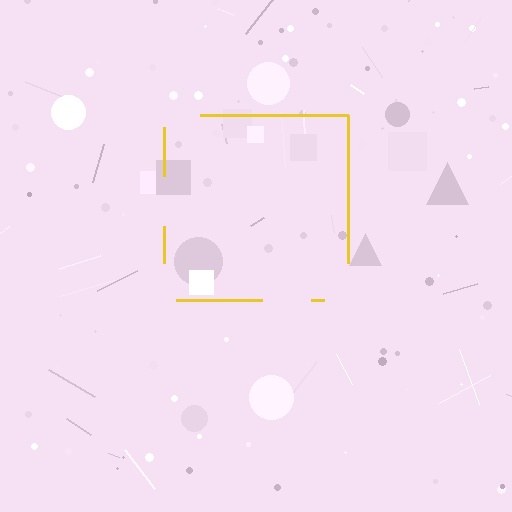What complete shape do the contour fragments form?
The contour fragments form a square.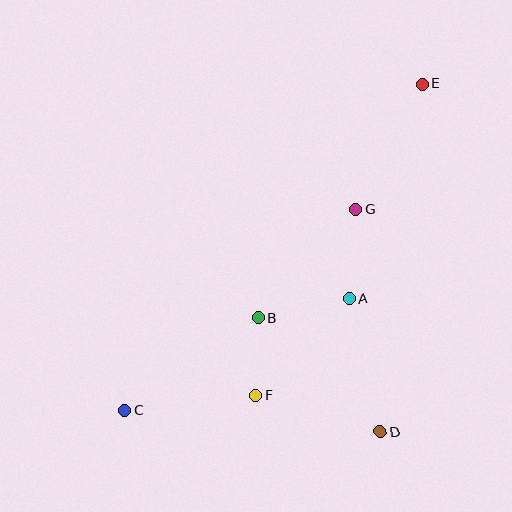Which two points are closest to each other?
Points B and F are closest to each other.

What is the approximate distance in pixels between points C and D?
The distance between C and D is approximately 256 pixels.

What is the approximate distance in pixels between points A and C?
The distance between A and C is approximately 250 pixels.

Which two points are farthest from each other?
Points C and E are farthest from each other.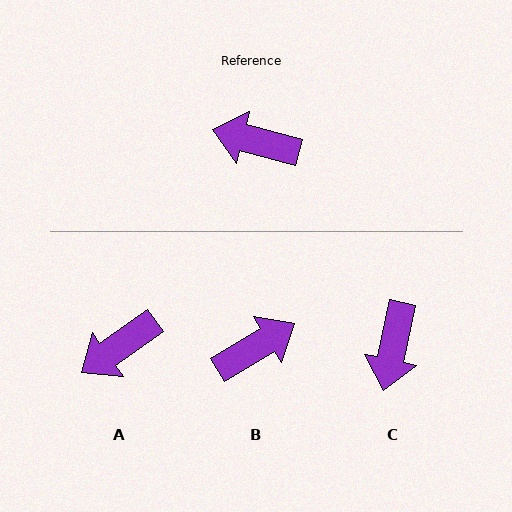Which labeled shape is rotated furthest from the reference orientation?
B, about 134 degrees away.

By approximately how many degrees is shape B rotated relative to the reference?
Approximately 134 degrees clockwise.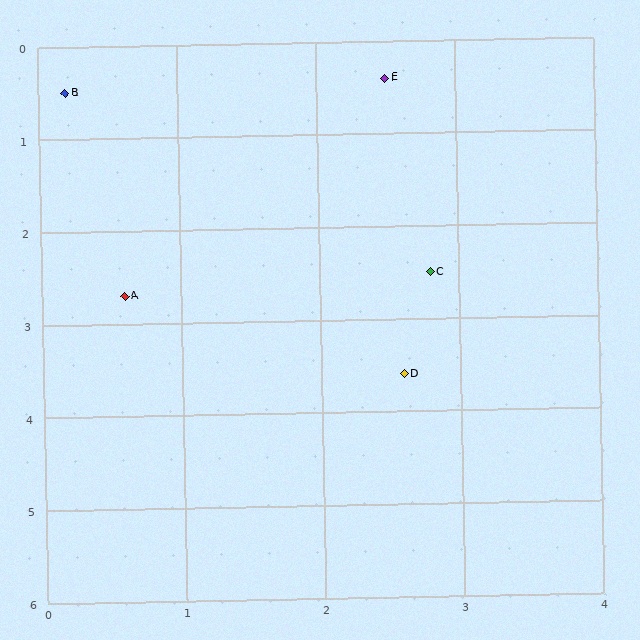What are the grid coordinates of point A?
Point A is at approximately (0.6, 2.7).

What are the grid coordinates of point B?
Point B is at approximately (0.2, 0.5).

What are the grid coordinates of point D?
Point D is at approximately (2.6, 3.6).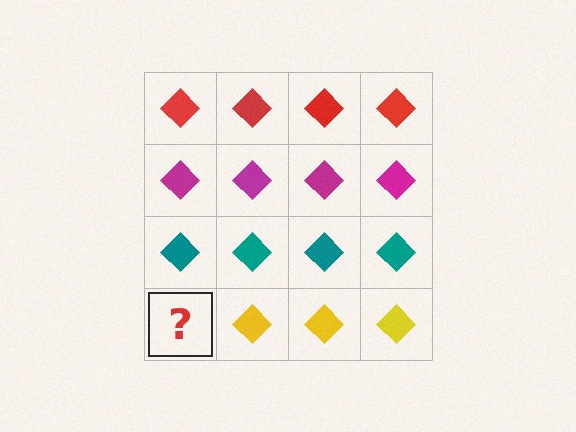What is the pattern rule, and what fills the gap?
The rule is that each row has a consistent color. The gap should be filled with a yellow diamond.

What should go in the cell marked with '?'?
The missing cell should contain a yellow diamond.